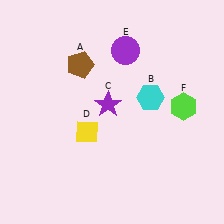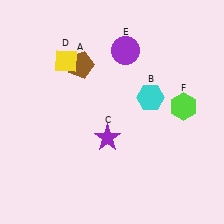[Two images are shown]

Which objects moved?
The objects that moved are: the purple star (C), the yellow diamond (D).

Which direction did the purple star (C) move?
The purple star (C) moved down.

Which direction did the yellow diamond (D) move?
The yellow diamond (D) moved up.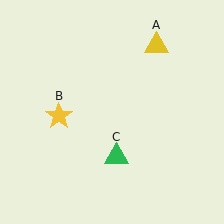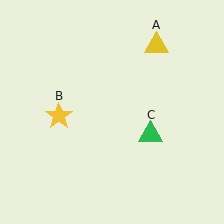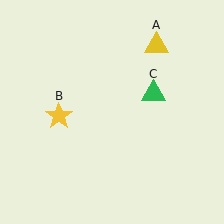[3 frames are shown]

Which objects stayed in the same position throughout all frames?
Yellow triangle (object A) and yellow star (object B) remained stationary.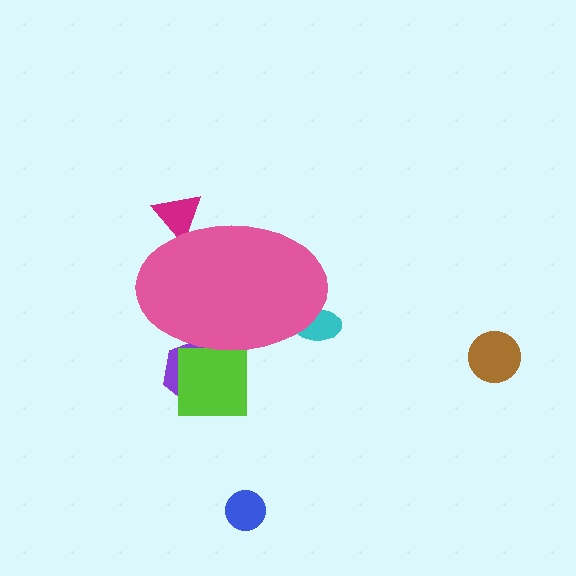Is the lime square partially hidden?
Yes, the lime square is partially hidden behind the pink ellipse.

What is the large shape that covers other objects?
A pink ellipse.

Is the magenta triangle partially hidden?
Yes, the magenta triangle is partially hidden behind the pink ellipse.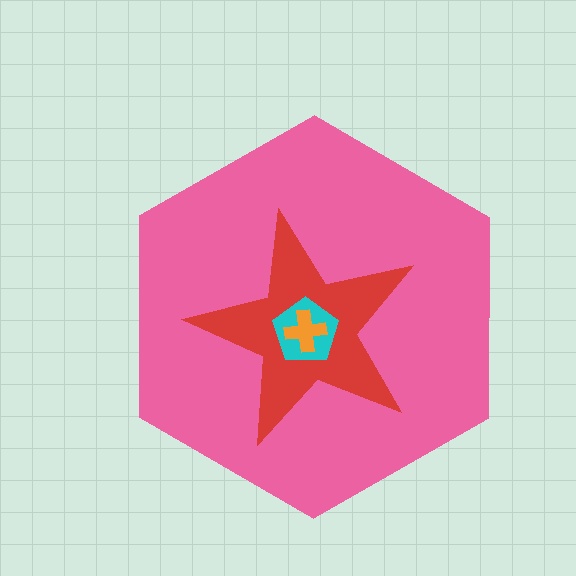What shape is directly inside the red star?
The cyan pentagon.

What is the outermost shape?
The pink hexagon.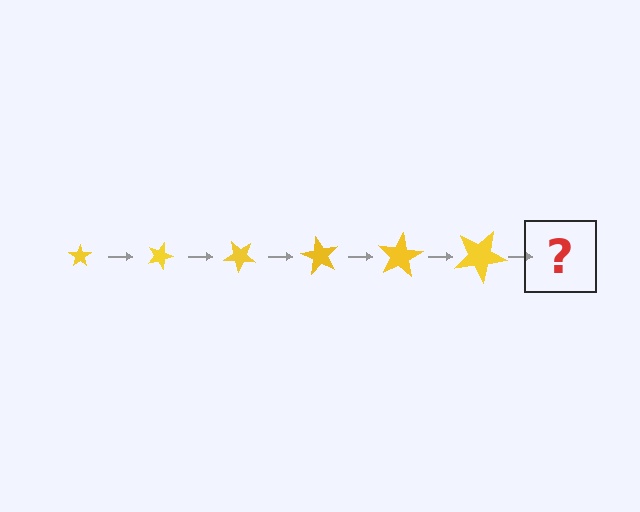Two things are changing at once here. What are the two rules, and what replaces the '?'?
The two rules are that the star grows larger each step and it rotates 20 degrees each step. The '?' should be a star, larger than the previous one and rotated 120 degrees from the start.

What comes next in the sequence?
The next element should be a star, larger than the previous one and rotated 120 degrees from the start.